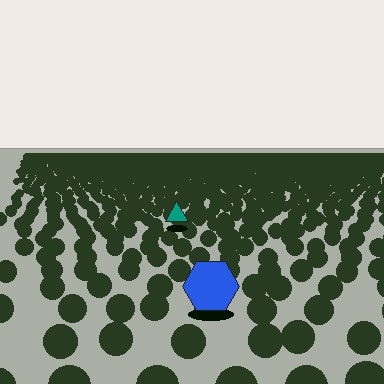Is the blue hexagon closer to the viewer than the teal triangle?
Yes. The blue hexagon is closer — you can tell from the texture gradient: the ground texture is coarser near it.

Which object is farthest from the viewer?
The teal triangle is farthest from the viewer. It appears smaller and the ground texture around it is denser.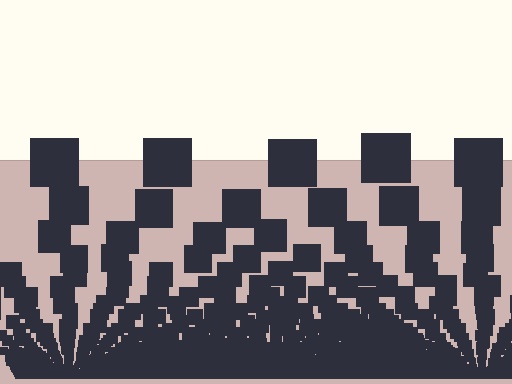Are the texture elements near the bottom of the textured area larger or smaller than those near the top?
Smaller. The gradient is inverted — elements near the bottom are smaller and denser.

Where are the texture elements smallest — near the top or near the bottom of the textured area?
Near the bottom.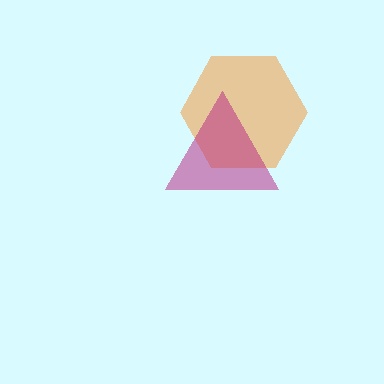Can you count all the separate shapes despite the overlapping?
Yes, there are 2 separate shapes.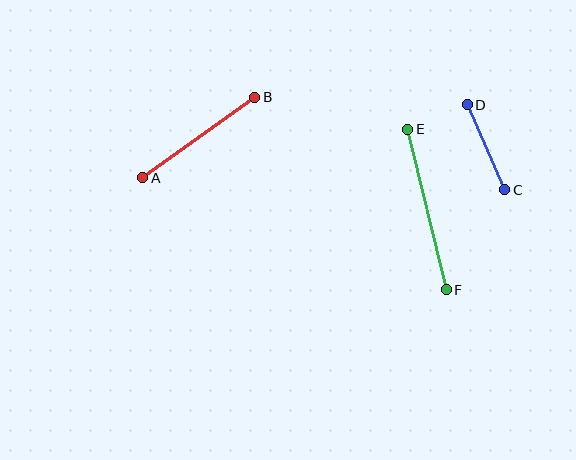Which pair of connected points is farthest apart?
Points E and F are farthest apart.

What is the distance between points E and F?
The distance is approximately 165 pixels.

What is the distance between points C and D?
The distance is approximately 93 pixels.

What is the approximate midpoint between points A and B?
The midpoint is at approximately (199, 137) pixels.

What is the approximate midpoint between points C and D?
The midpoint is at approximately (486, 147) pixels.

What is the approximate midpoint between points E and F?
The midpoint is at approximately (427, 209) pixels.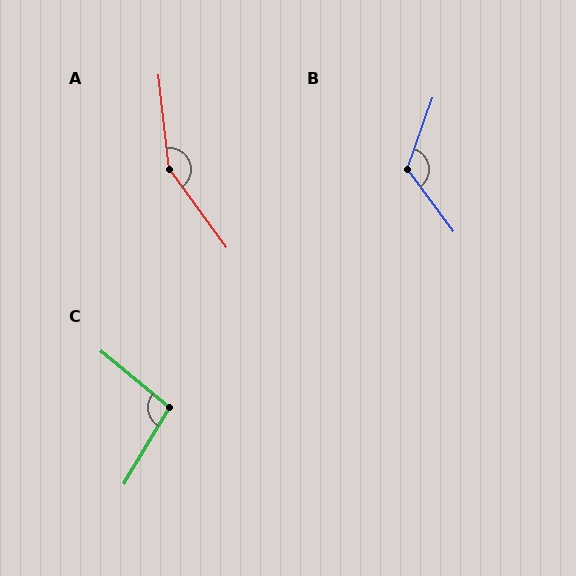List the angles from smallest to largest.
C (99°), B (124°), A (150°).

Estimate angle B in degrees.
Approximately 124 degrees.